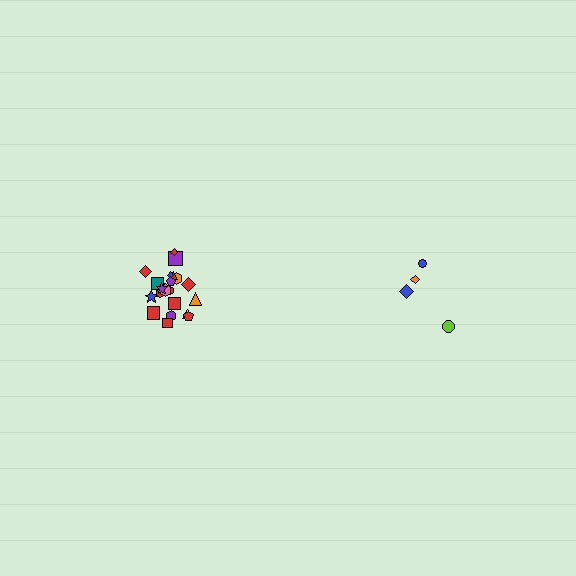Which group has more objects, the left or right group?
The left group.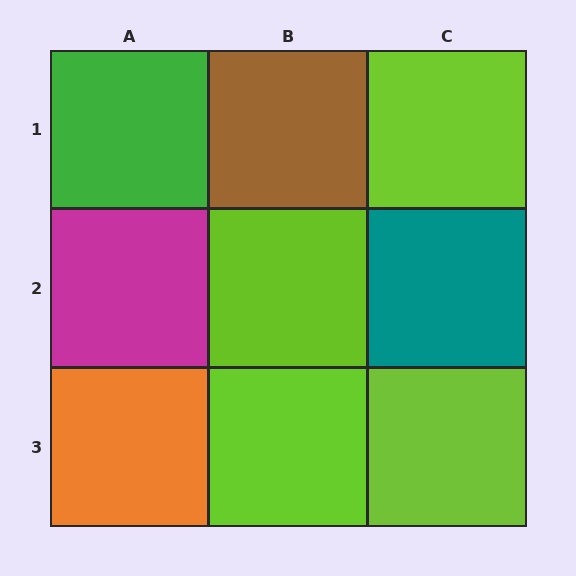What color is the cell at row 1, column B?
Brown.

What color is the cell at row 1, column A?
Green.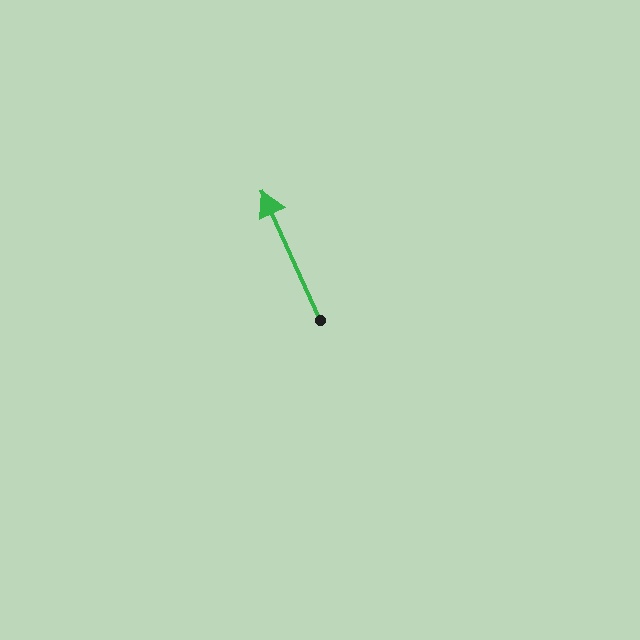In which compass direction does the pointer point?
Northwest.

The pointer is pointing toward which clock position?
Roughly 11 o'clock.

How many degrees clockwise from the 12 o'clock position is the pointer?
Approximately 336 degrees.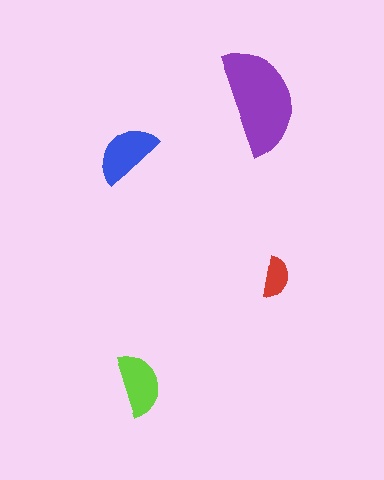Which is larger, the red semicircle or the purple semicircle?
The purple one.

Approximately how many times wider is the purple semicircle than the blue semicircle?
About 1.5 times wider.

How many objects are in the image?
There are 4 objects in the image.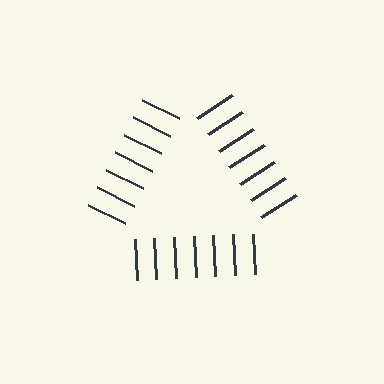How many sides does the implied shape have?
3 sides — the line-ends trace a triangle.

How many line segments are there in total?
21 — 7 along each of the 3 edges.